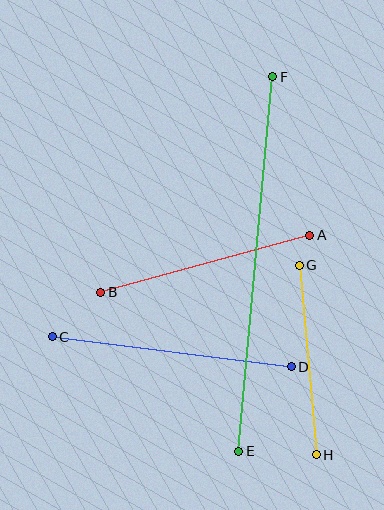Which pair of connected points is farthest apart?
Points E and F are farthest apart.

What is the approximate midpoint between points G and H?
The midpoint is at approximately (308, 360) pixels.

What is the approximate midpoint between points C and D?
The midpoint is at approximately (172, 352) pixels.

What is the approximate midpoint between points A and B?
The midpoint is at approximately (205, 264) pixels.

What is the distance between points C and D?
The distance is approximately 241 pixels.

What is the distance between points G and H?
The distance is approximately 190 pixels.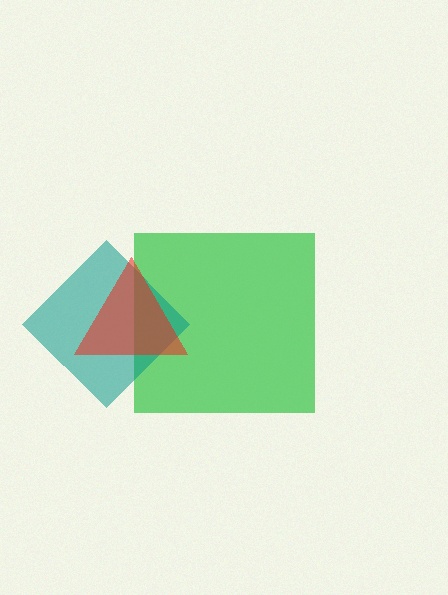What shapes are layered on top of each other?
The layered shapes are: a green square, a teal diamond, a red triangle.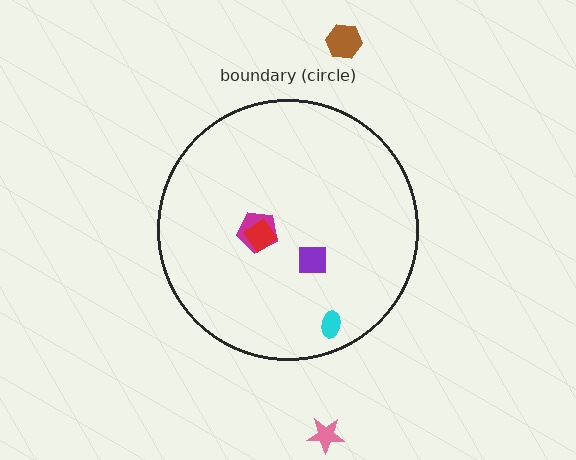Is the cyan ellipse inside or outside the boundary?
Inside.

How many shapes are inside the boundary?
4 inside, 2 outside.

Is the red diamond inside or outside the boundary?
Inside.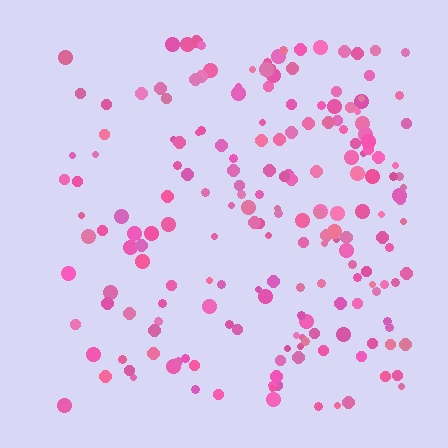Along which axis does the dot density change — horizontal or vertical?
Horizontal.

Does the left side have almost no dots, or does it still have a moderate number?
Still a moderate number, just noticeably fewer than the right.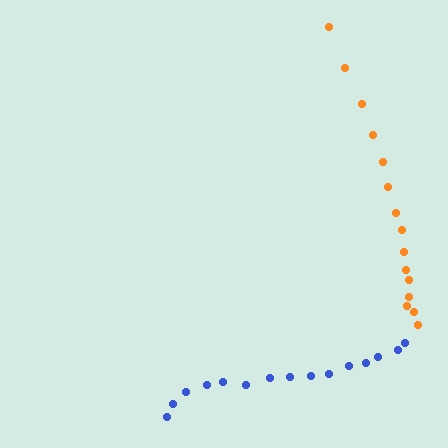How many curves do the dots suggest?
There are 2 distinct paths.